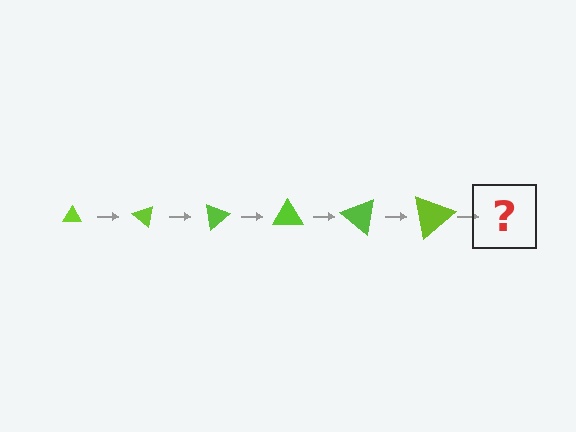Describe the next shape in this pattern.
It should be a triangle, larger than the previous one and rotated 240 degrees from the start.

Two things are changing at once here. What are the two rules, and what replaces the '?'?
The two rules are that the triangle grows larger each step and it rotates 40 degrees each step. The '?' should be a triangle, larger than the previous one and rotated 240 degrees from the start.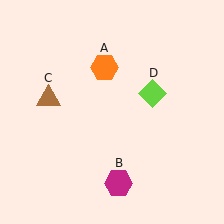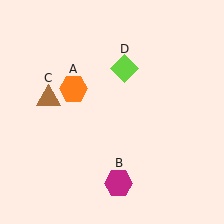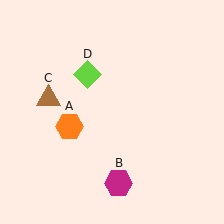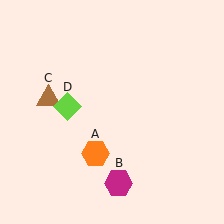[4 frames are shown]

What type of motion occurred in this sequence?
The orange hexagon (object A), lime diamond (object D) rotated counterclockwise around the center of the scene.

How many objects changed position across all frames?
2 objects changed position: orange hexagon (object A), lime diamond (object D).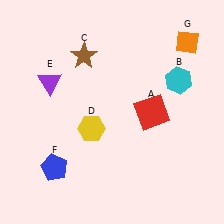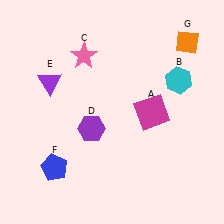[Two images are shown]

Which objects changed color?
A changed from red to magenta. C changed from brown to pink. D changed from yellow to purple.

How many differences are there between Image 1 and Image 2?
There are 3 differences between the two images.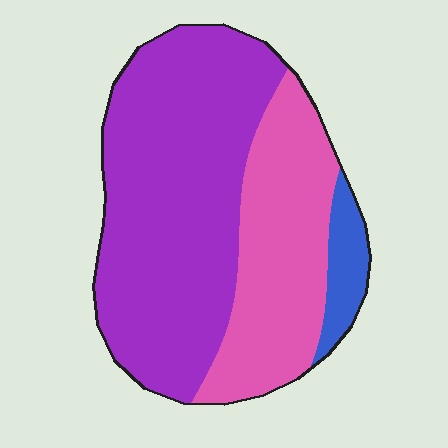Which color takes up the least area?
Blue, at roughly 5%.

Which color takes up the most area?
Purple, at roughly 60%.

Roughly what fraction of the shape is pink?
Pink covers 33% of the shape.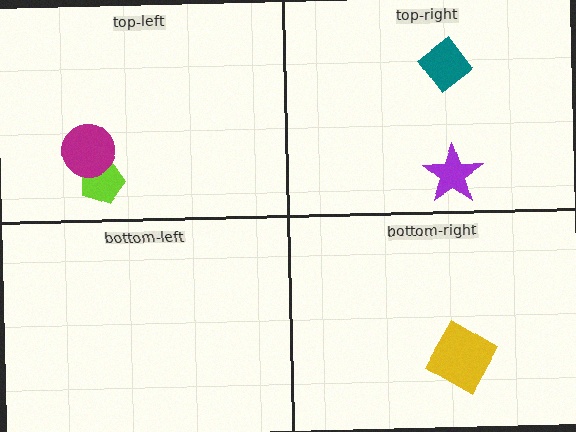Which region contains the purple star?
The top-right region.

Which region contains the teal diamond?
The top-right region.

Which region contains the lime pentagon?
The top-left region.